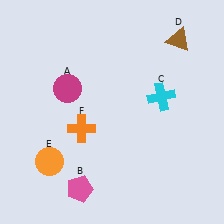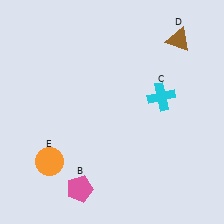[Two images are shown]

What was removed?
The magenta circle (A), the orange cross (F) were removed in Image 2.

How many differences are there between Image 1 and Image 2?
There are 2 differences between the two images.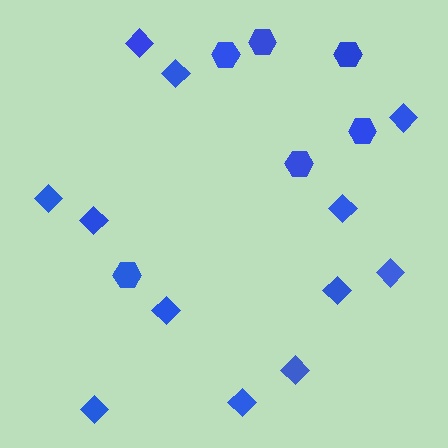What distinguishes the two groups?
There are 2 groups: one group of hexagons (6) and one group of diamonds (12).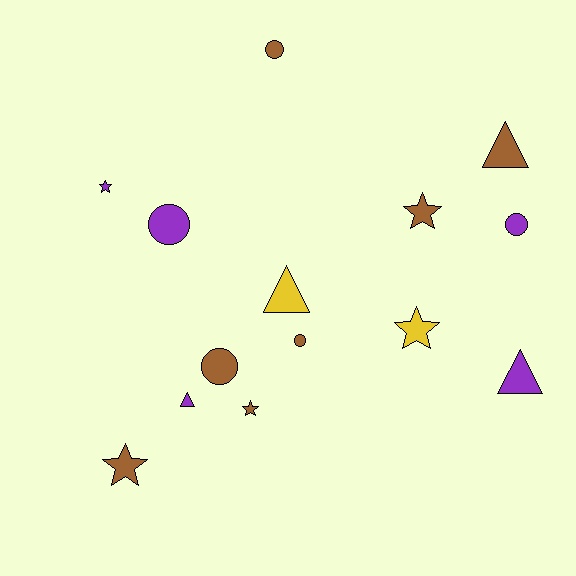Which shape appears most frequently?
Circle, with 5 objects.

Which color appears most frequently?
Brown, with 7 objects.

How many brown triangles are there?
There is 1 brown triangle.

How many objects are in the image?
There are 14 objects.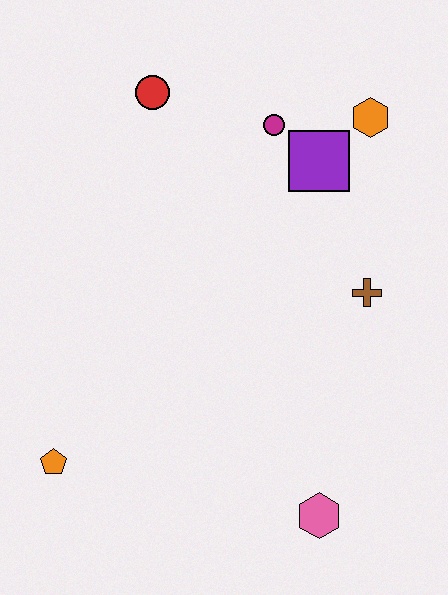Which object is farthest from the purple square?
The orange pentagon is farthest from the purple square.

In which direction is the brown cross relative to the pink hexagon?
The brown cross is above the pink hexagon.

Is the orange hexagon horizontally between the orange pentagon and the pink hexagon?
No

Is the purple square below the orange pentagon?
No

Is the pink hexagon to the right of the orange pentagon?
Yes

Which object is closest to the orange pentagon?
The pink hexagon is closest to the orange pentagon.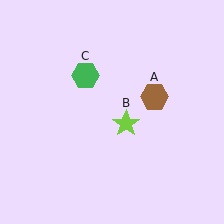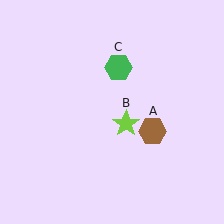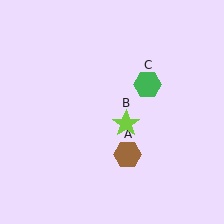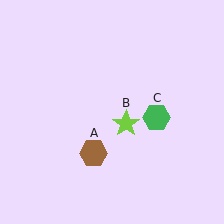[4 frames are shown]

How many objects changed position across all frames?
2 objects changed position: brown hexagon (object A), green hexagon (object C).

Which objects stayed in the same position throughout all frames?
Lime star (object B) remained stationary.